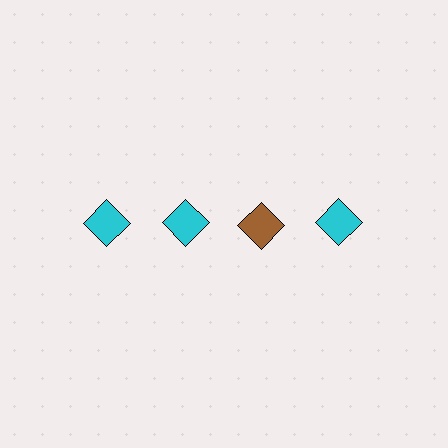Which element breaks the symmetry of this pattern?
The brown diamond in the top row, center column breaks the symmetry. All other shapes are cyan diamonds.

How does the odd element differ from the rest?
It has a different color: brown instead of cyan.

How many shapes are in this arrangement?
There are 4 shapes arranged in a grid pattern.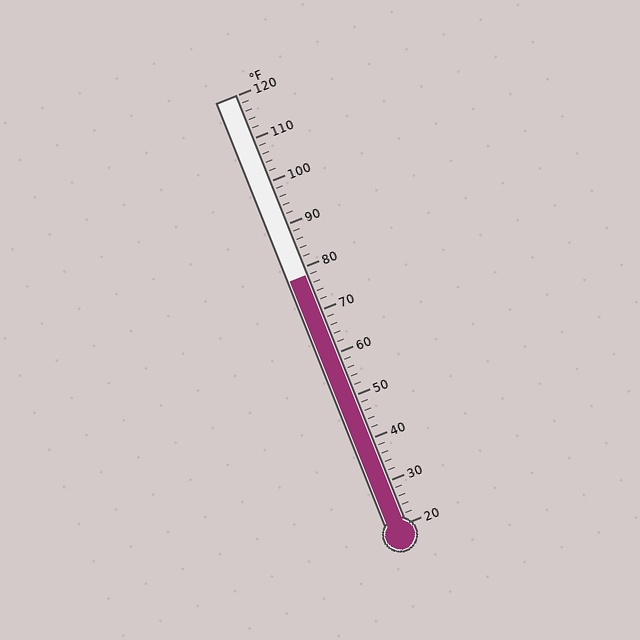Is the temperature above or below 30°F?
The temperature is above 30°F.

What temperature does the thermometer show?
The thermometer shows approximately 78°F.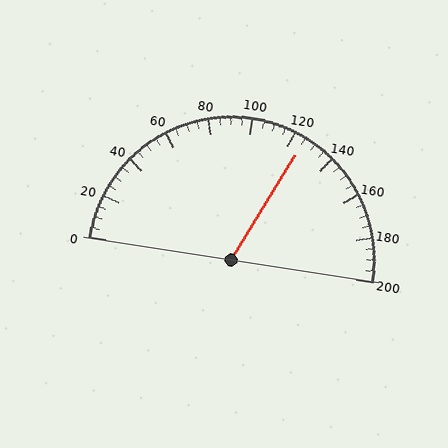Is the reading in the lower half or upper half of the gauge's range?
The reading is in the upper half of the range (0 to 200).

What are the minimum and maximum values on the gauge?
The gauge ranges from 0 to 200.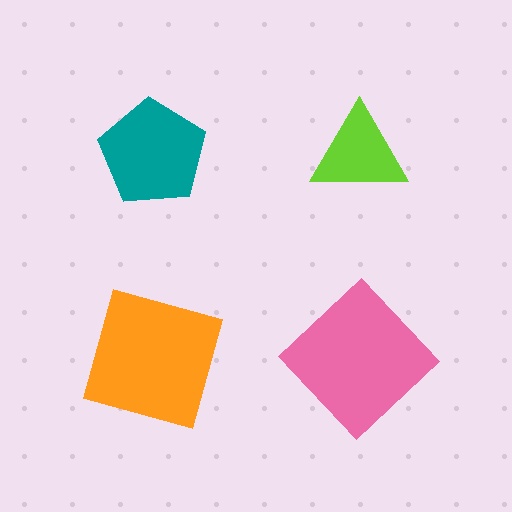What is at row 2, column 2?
A pink diamond.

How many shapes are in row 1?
2 shapes.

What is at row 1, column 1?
A teal pentagon.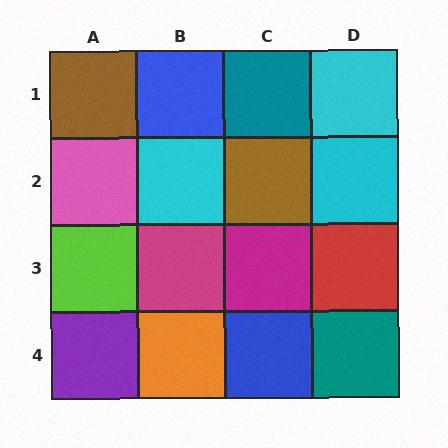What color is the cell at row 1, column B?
Blue.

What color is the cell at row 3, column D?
Red.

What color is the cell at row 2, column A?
Pink.